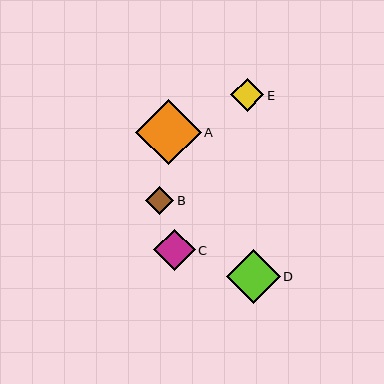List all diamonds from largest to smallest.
From largest to smallest: A, D, C, E, B.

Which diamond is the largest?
Diamond A is the largest with a size of approximately 65 pixels.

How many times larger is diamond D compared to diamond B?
Diamond D is approximately 1.9 times the size of diamond B.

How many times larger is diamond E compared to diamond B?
Diamond E is approximately 1.2 times the size of diamond B.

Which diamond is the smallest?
Diamond B is the smallest with a size of approximately 28 pixels.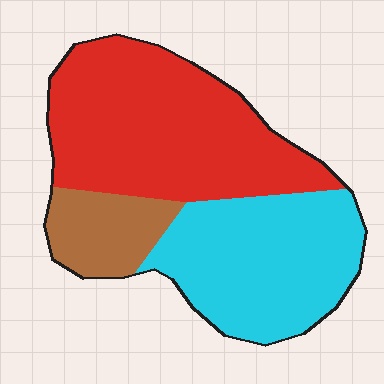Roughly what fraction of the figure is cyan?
Cyan covers roughly 35% of the figure.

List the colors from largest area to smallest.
From largest to smallest: red, cyan, brown.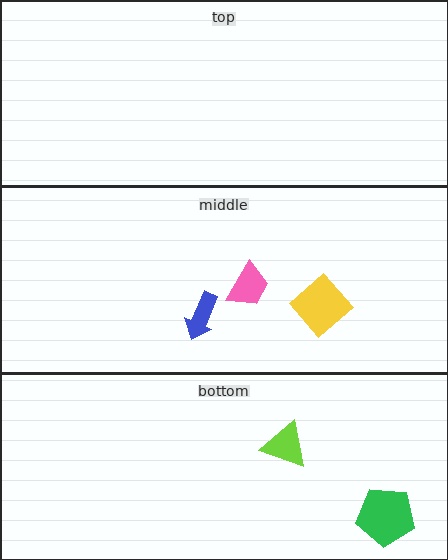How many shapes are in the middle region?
3.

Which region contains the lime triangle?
The bottom region.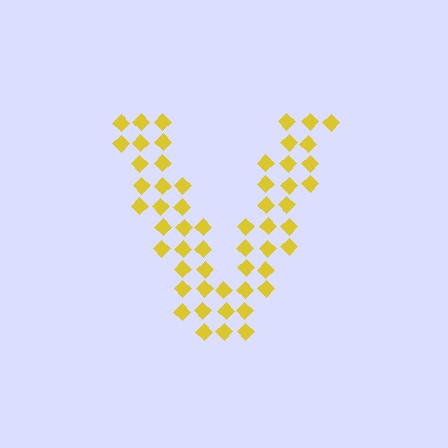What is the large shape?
The large shape is the letter V.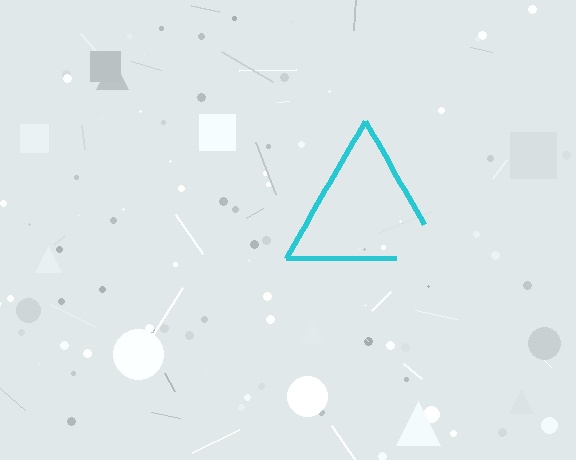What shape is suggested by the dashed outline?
The dashed outline suggests a triangle.